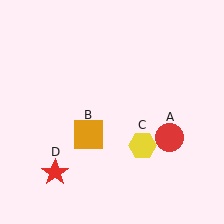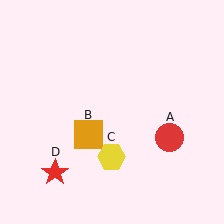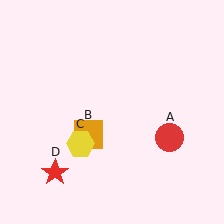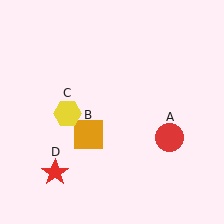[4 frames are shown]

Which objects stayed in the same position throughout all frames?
Red circle (object A) and orange square (object B) and red star (object D) remained stationary.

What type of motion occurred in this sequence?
The yellow hexagon (object C) rotated clockwise around the center of the scene.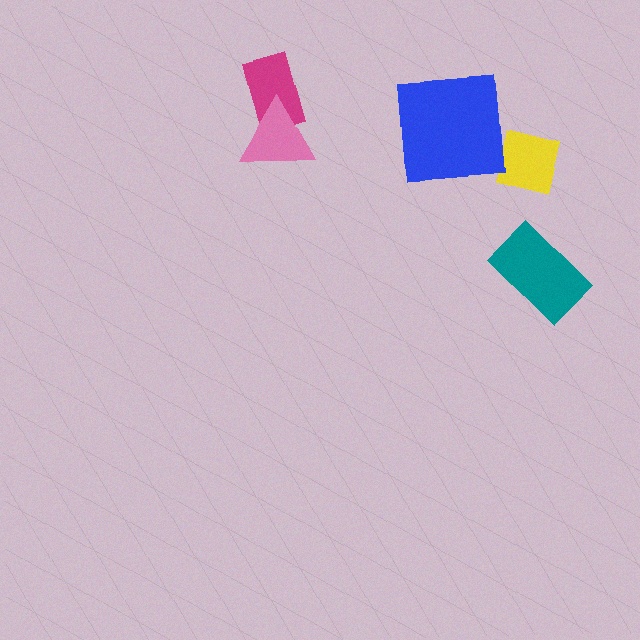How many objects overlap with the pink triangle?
1 object overlaps with the pink triangle.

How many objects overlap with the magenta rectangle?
1 object overlaps with the magenta rectangle.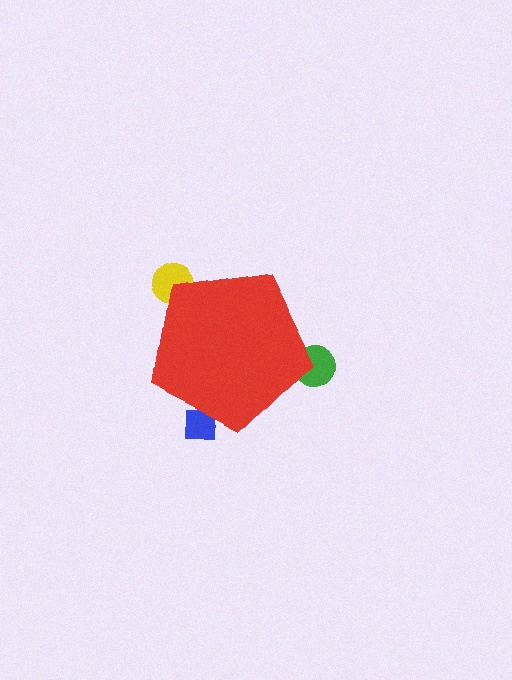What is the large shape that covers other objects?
A red pentagon.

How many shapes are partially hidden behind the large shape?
3 shapes are partially hidden.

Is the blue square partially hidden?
Yes, the blue square is partially hidden behind the red pentagon.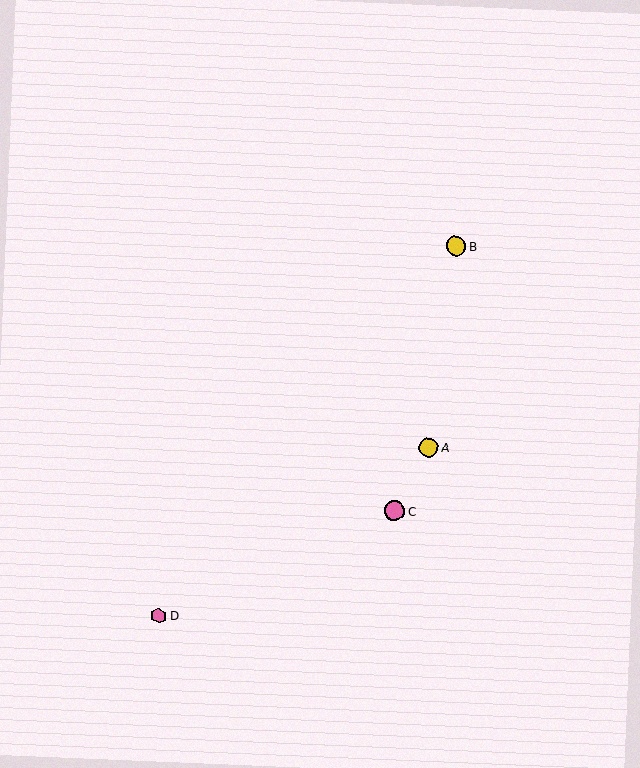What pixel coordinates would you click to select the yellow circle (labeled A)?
Click at (428, 448) to select the yellow circle A.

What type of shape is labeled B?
Shape B is a yellow circle.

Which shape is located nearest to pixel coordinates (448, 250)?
The yellow circle (labeled B) at (456, 246) is nearest to that location.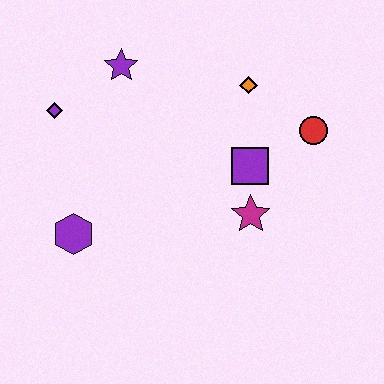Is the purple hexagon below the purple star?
Yes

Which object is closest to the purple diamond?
The purple star is closest to the purple diamond.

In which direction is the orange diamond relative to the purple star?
The orange diamond is to the right of the purple star.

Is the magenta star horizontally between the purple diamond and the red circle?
Yes